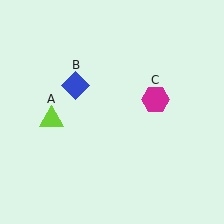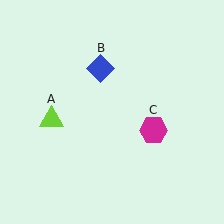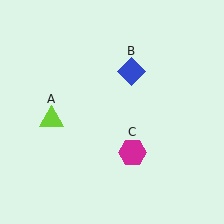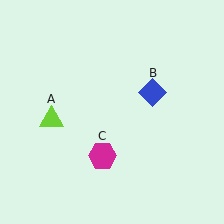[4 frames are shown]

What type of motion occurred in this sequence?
The blue diamond (object B), magenta hexagon (object C) rotated clockwise around the center of the scene.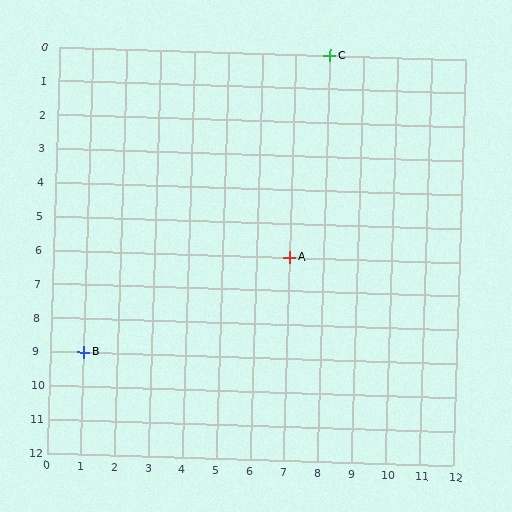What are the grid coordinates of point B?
Point B is at grid coordinates (1, 9).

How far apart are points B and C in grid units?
Points B and C are 7 columns and 9 rows apart (about 11.4 grid units diagonally).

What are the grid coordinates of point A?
Point A is at grid coordinates (7, 6).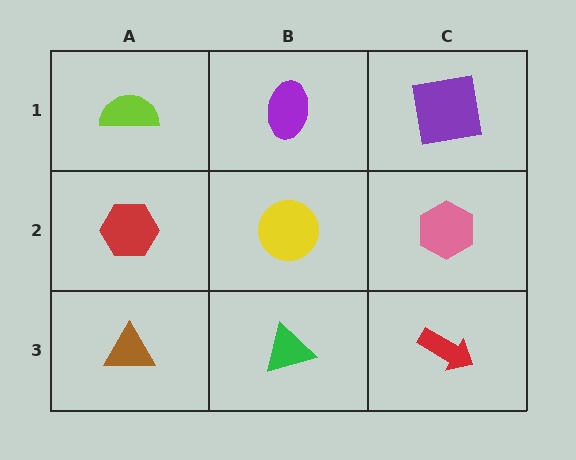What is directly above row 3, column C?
A pink hexagon.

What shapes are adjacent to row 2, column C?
A purple square (row 1, column C), a red arrow (row 3, column C), a yellow circle (row 2, column B).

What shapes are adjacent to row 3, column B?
A yellow circle (row 2, column B), a brown triangle (row 3, column A), a red arrow (row 3, column C).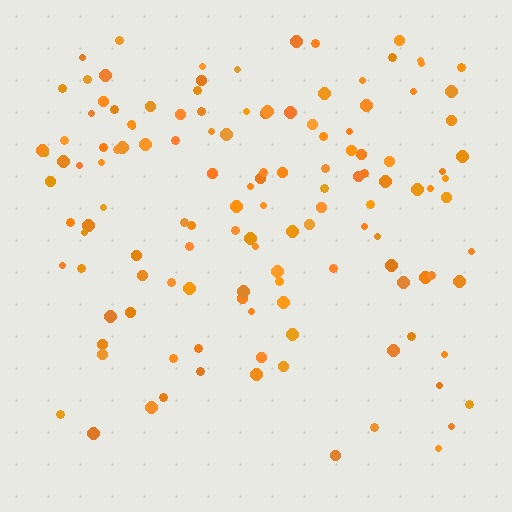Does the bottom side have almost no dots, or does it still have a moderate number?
Still a moderate number, just noticeably fewer than the top.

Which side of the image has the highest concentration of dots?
The top.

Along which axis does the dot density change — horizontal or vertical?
Vertical.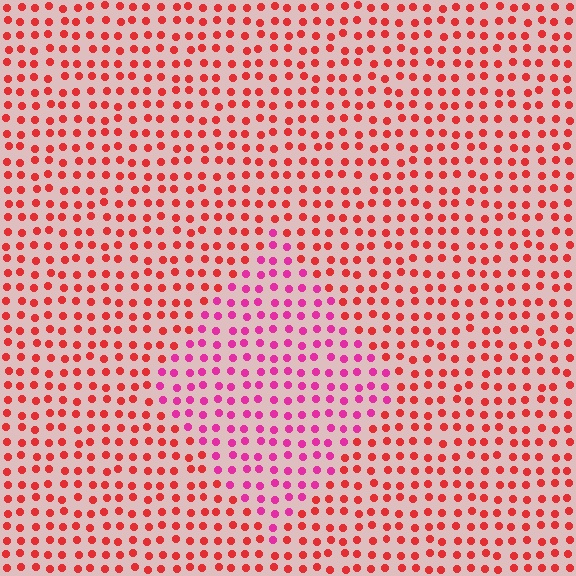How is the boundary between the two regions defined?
The boundary is defined purely by a slight shift in hue (about 38 degrees). Spacing, size, and orientation are identical on both sides.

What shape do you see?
I see a diamond.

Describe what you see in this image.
The image is filled with small red elements in a uniform arrangement. A diamond-shaped region is visible where the elements are tinted to a slightly different hue, forming a subtle color boundary.